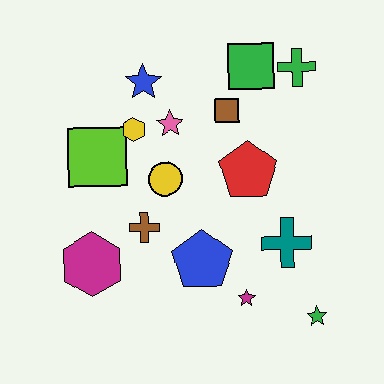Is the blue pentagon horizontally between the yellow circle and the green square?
Yes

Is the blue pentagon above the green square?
No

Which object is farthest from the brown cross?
The green cross is farthest from the brown cross.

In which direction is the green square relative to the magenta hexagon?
The green square is above the magenta hexagon.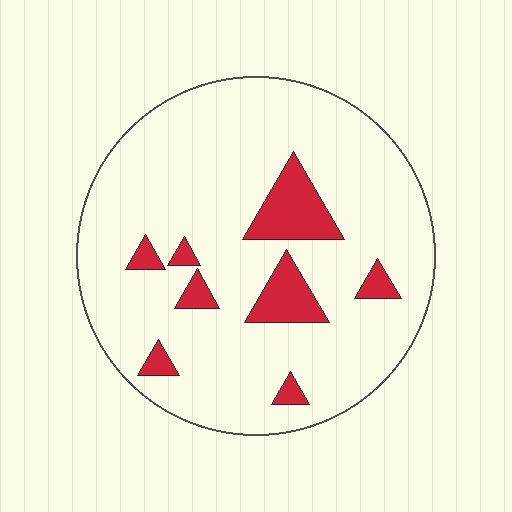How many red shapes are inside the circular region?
8.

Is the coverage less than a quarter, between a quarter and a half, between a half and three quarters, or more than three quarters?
Less than a quarter.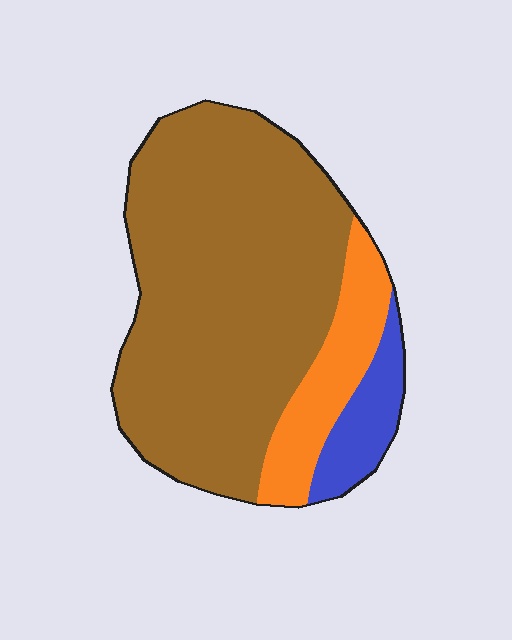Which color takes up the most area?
Brown, at roughly 75%.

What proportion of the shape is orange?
Orange covers roughly 15% of the shape.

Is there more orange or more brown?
Brown.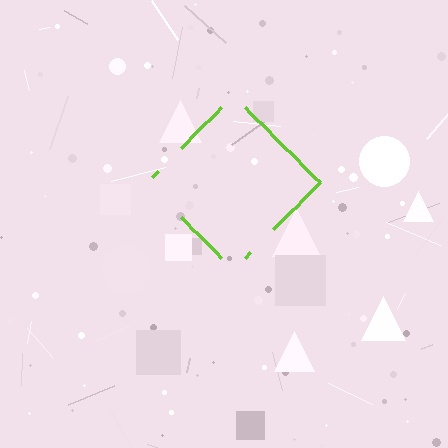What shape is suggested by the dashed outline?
The dashed outline suggests a diamond.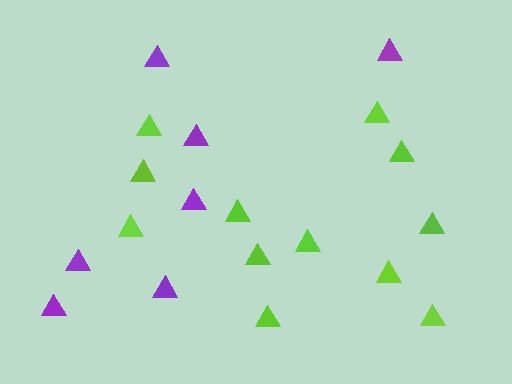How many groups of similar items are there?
There are 2 groups: one group of purple triangles (7) and one group of lime triangles (12).